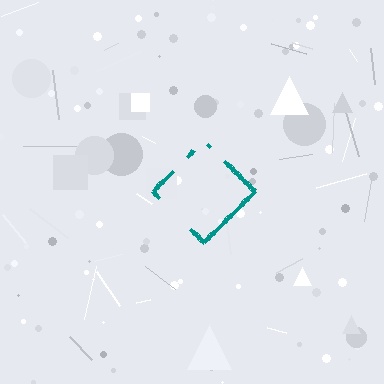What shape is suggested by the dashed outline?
The dashed outline suggests a diamond.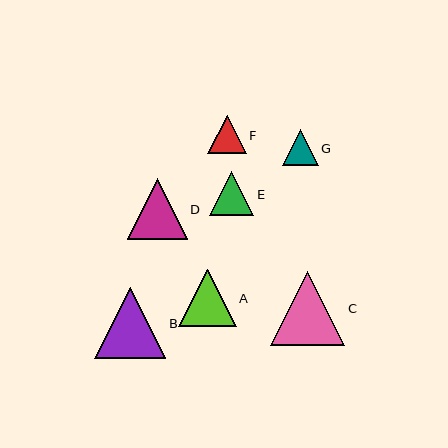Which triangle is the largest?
Triangle C is the largest with a size of approximately 74 pixels.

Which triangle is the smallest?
Triangle G is the smallest with a size of approximately 36 pixels.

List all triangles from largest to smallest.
From largest to smallest: C, B, D, A, E, F, G.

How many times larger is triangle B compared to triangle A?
Triangle B is approximately 1.2 times the size of triangle A.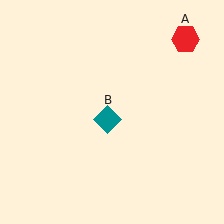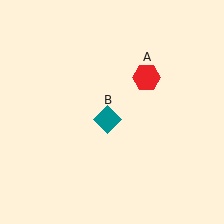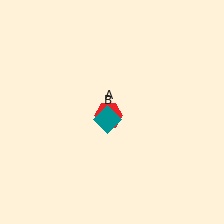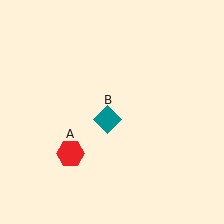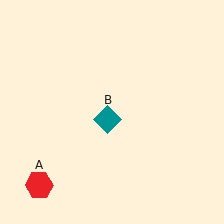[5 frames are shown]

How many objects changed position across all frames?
1 object changed position: red hexagon (object A).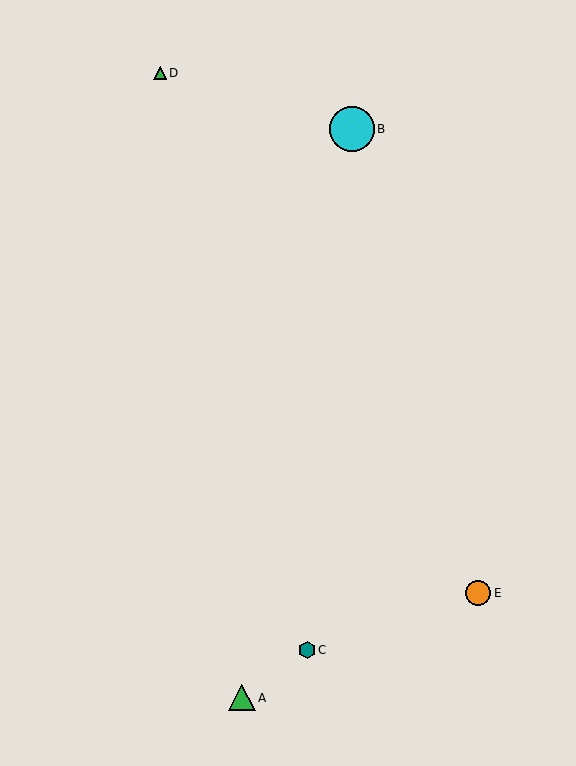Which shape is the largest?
The cyan circle (labeled B) is the largest.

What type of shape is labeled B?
Shape B is a cyan circle.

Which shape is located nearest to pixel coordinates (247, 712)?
The green triangle (labeled A) at (242, 698) is nearest to that location.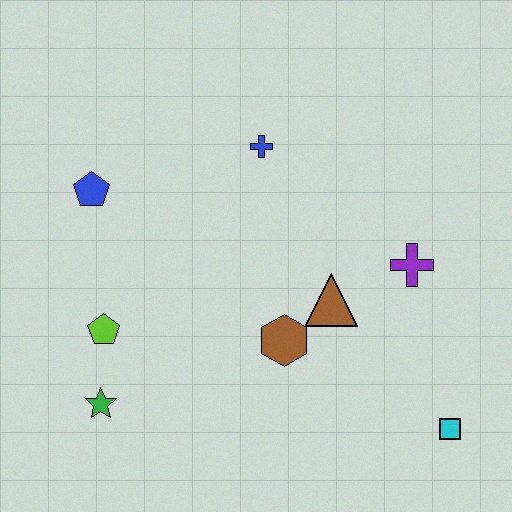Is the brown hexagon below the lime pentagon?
Yes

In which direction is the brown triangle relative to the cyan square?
The brown triangle is above the cyan square.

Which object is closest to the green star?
The lime pentagon is closest to the green star.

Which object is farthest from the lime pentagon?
The cyan square is farthest from the lime pentagon.